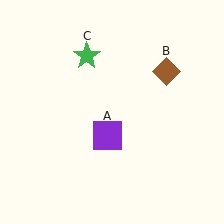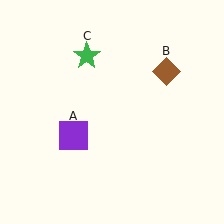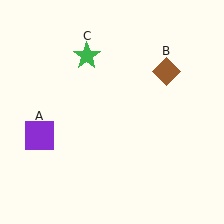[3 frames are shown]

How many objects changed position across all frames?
1 object changed position: purple square (object A).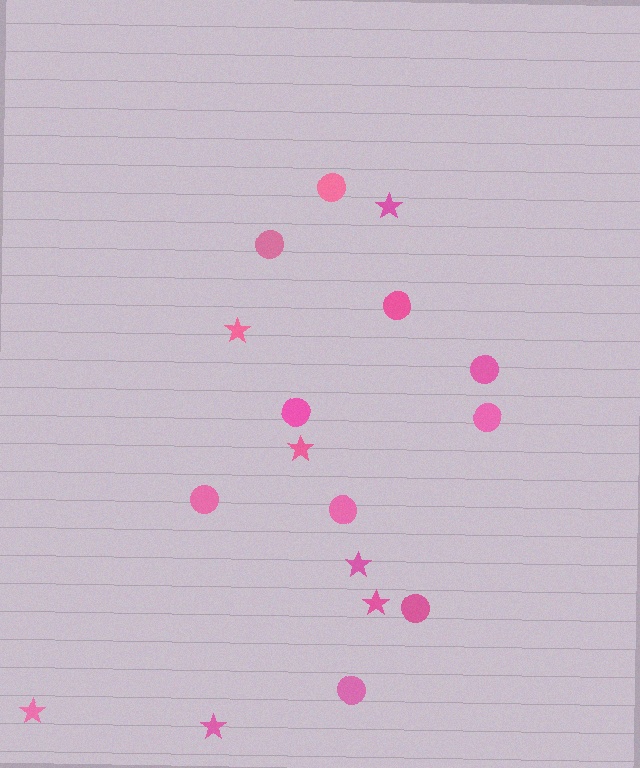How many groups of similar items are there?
There are 2 groups: one group of circles (10) and one group of stars (7).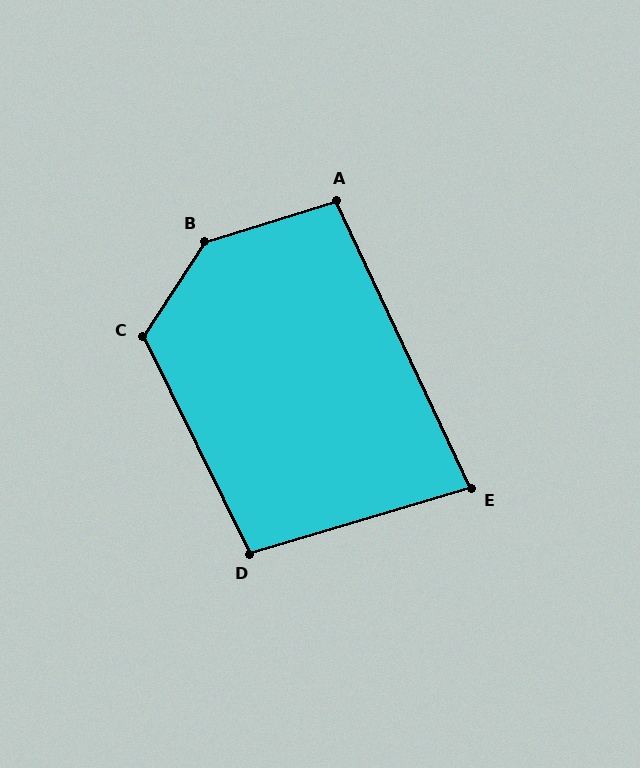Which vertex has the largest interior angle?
B, at approximately 140 degrees.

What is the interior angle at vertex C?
Approximately 121 degrees (obtuse).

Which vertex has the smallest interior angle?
E, at approximately 81 degrees.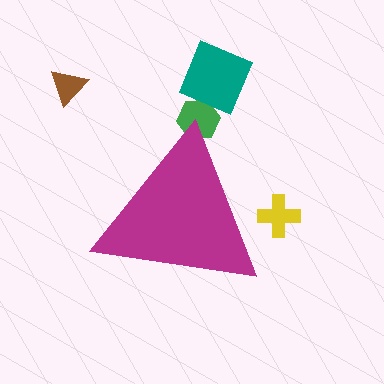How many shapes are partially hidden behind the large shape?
2 shapes are partially hidden.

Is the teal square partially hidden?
No, the teal square is fully visible.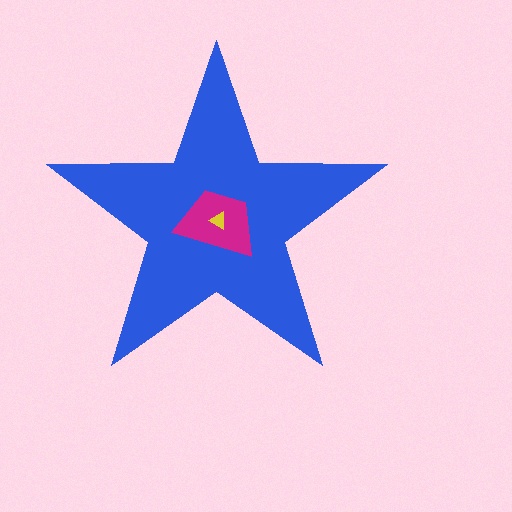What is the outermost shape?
The blue star.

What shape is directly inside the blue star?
The magenta trapezoid.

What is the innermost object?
The yellow triangle.